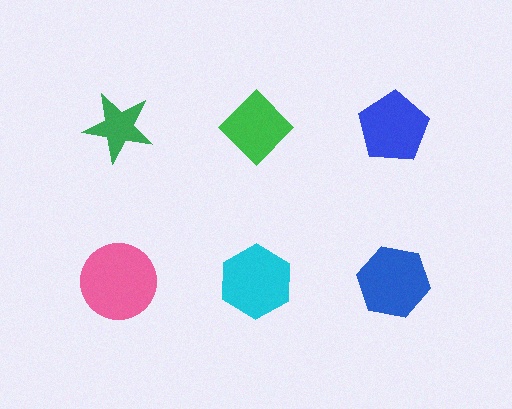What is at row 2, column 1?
A pink circle.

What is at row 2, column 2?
A cyan hexagon.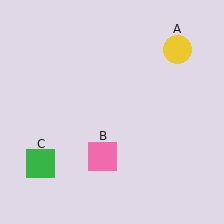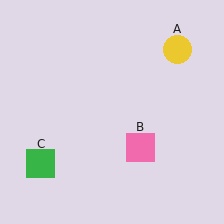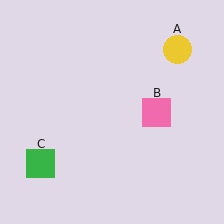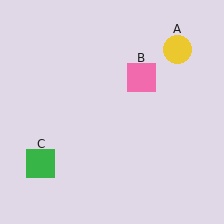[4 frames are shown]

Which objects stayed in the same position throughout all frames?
Yellow circle (object A) and green square (object C) remained stationary.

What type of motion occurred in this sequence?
The pink square (object B) rotated counterclockwise around the center of the scene.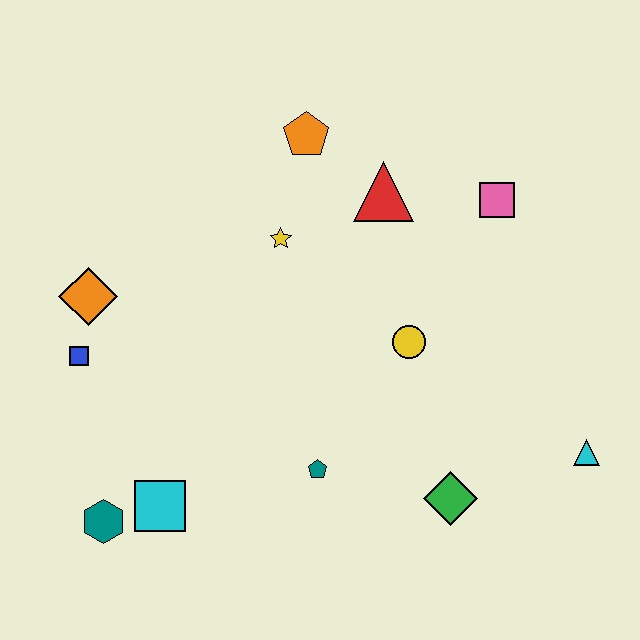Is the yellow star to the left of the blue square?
No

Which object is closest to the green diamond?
The teal pentagon is closest to the green diamond.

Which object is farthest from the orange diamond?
The cyan triangle is farthest from the orange diamond.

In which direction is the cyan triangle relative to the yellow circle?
The cyan triangle is to the right of the yellow circle.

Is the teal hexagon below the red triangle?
Yes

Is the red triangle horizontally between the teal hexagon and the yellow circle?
Yes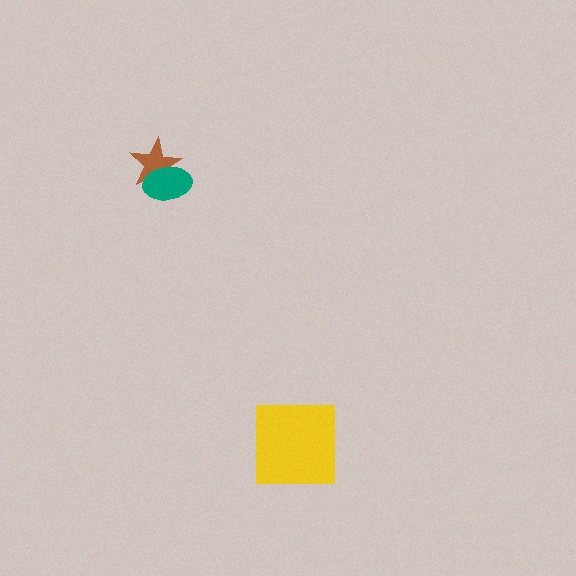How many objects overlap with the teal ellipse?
1 object overlaps with the teal ellipse.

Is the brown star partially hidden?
Yes, it is partially covered by another shape.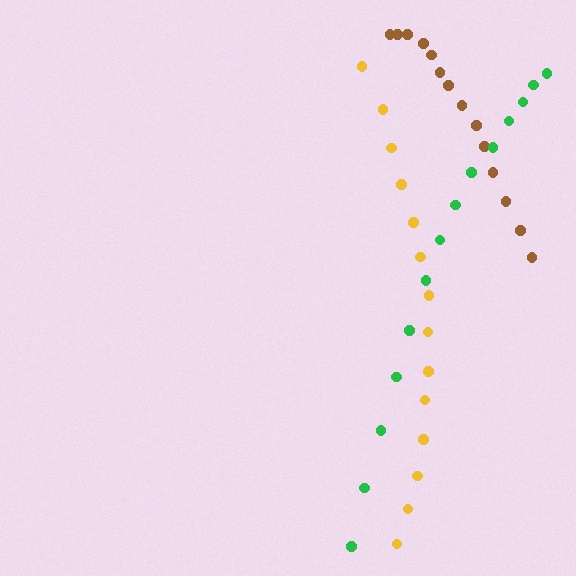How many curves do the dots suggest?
There are 3 distinct paths.